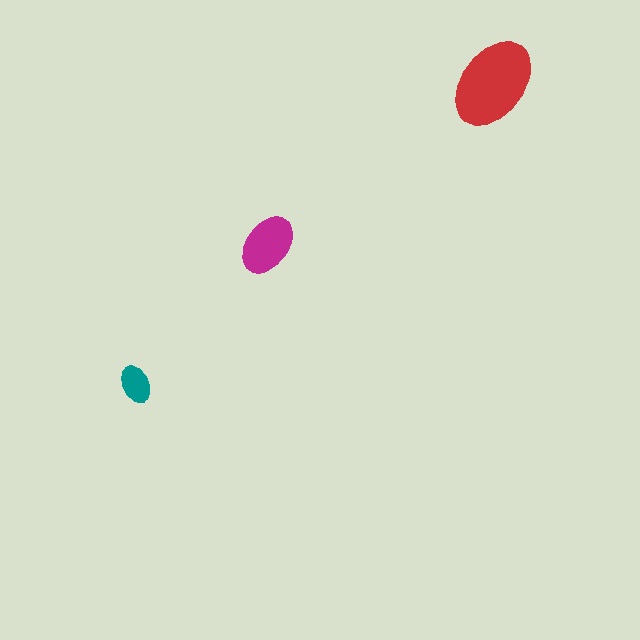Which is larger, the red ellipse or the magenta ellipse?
The red one.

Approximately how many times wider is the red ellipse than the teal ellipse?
About 2.5 times wider.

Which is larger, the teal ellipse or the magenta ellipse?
The magenta one.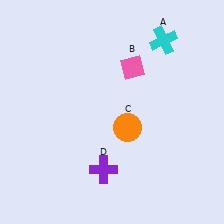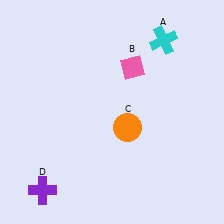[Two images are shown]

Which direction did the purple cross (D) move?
The purple cross (D) moved left.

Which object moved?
The purple cross (D) moved left.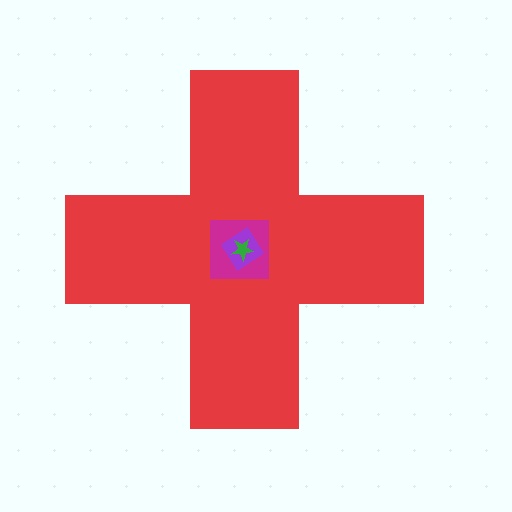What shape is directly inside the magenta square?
The purple diamond.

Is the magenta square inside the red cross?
Yes.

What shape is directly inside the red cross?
The magenta square.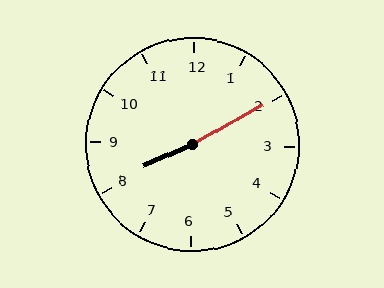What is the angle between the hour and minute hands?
Approximately 175 degrees.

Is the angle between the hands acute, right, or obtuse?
It is obtuse.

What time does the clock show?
8:10.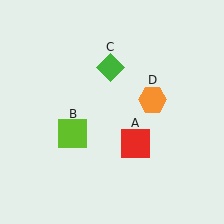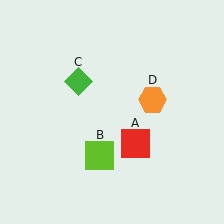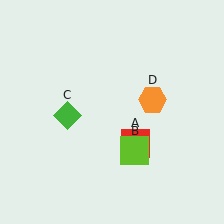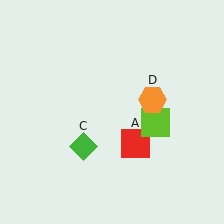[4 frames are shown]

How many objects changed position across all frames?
2 objects changed position: lime square (object B), green diamond (object C).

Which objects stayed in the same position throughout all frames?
Red square (object A) and orange hexagon (object D) remained stationary.